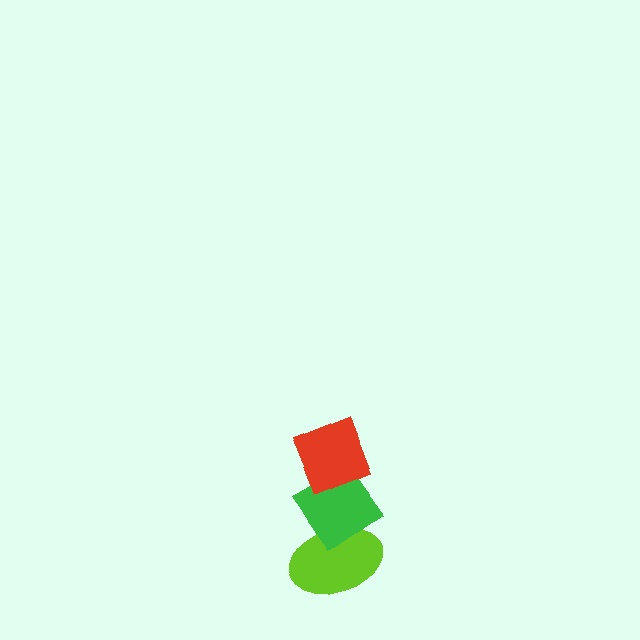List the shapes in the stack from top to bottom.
From top to bottom: the red diamond, the green diamond, the lime ellipse.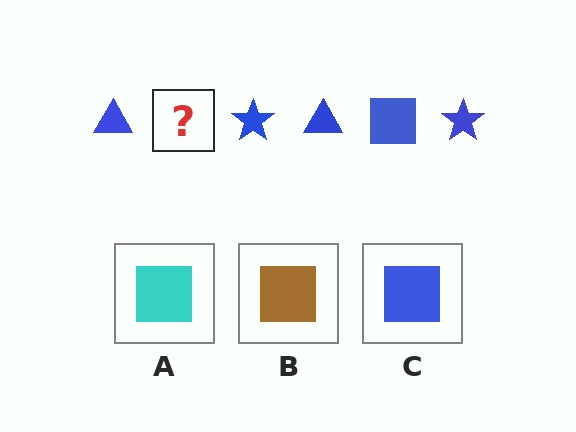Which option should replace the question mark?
Option C.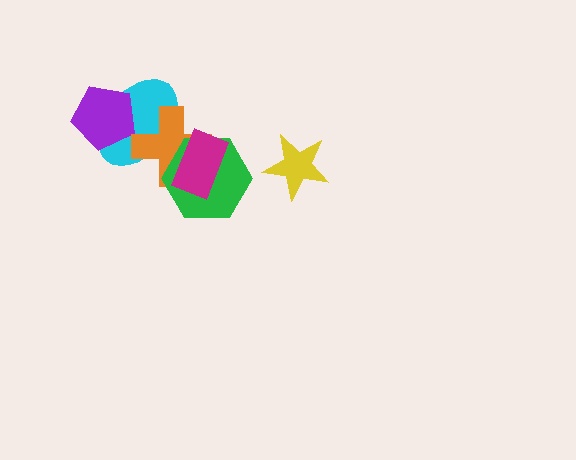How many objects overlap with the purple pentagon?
1 object overlaps with the purple pentagon.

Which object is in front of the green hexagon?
The magenta rectangle is in front of the green hexagon.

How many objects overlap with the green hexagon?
2 objects overlap with the green hexagon.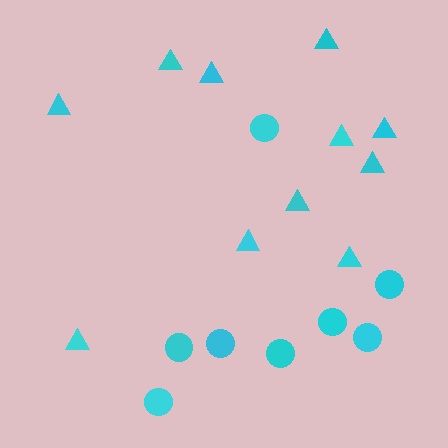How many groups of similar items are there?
There are 2 groups: one group of circles (8) and one group of triangles (11).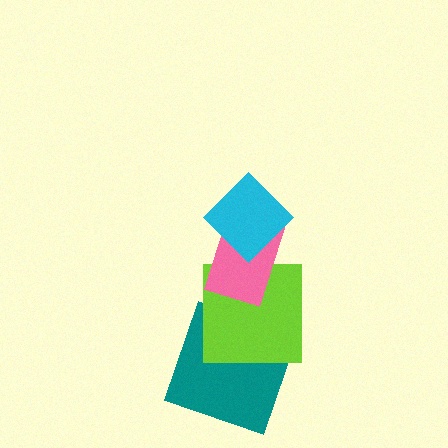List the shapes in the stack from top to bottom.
From top to bottom: the cyan diamond, the pink rectangle, the lime square, the teal square.